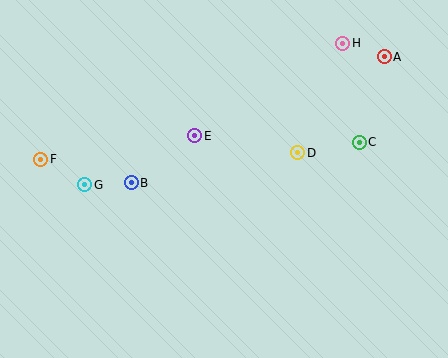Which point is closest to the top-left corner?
Point F is closest to the top-left corner.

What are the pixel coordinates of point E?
Point E is at (195, 136).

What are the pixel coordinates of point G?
Point G is at (85, 185).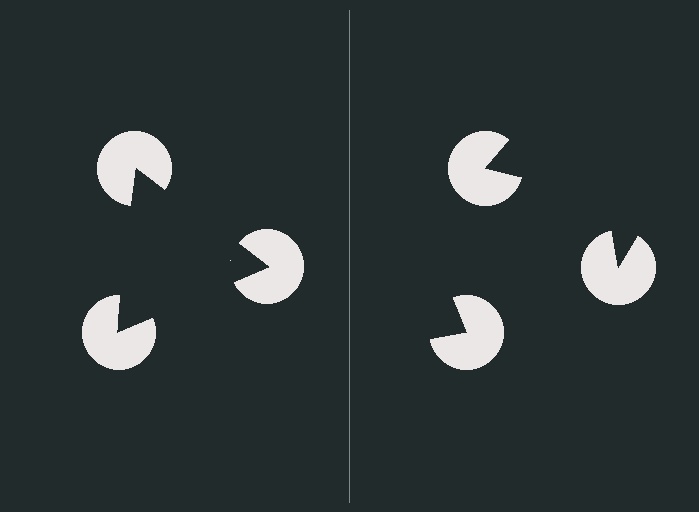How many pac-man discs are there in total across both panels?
6 — 3 on each side.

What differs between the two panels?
The pac-man discs are positioned identically on both sides; only the wedge orientations differ. On the left they align to a triangle; on the right they are misaligned.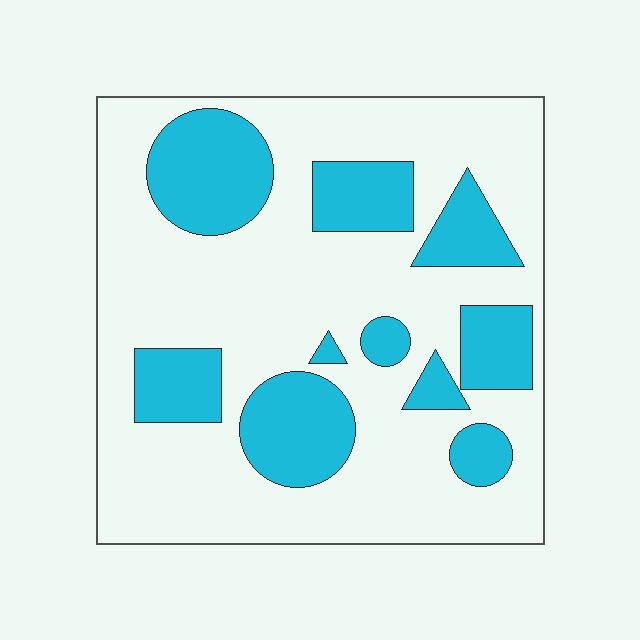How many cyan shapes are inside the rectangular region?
10.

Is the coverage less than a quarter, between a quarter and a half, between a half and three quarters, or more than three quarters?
Between a quarter and a half.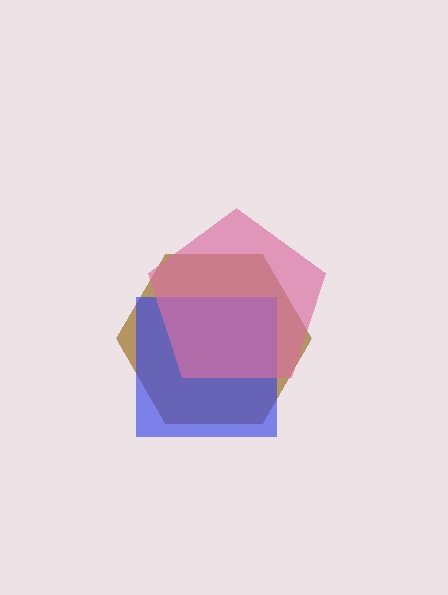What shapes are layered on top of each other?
The layered shapes are: a brown hexagon, a blue square, a pink pentagon.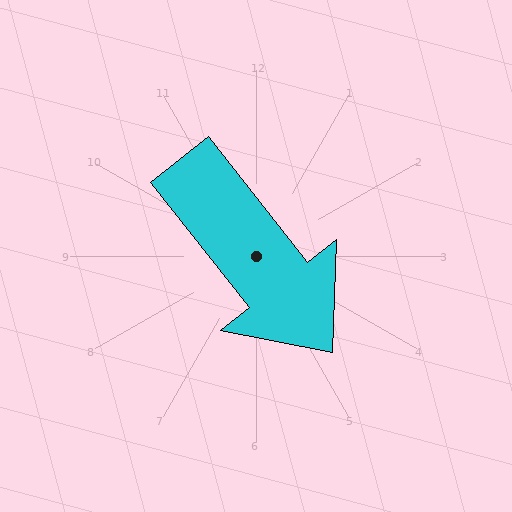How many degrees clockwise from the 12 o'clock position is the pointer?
Approximately 142 degrees.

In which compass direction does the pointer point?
Southeast.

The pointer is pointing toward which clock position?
Roughly 5 o'clock.